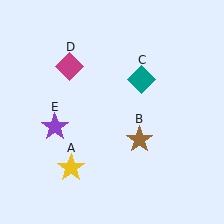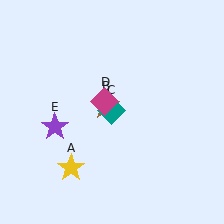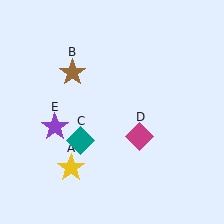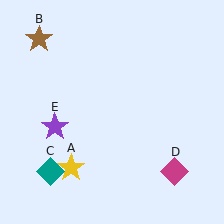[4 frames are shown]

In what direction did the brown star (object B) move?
The brown star (object B) moved up and to the left.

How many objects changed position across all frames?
3 objects changed position: brown star (object B), teal diamond (object C), magenta diamond (object D).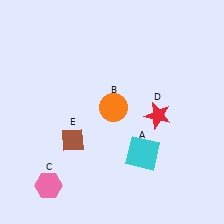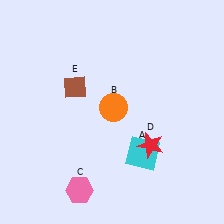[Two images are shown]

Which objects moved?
The objects that moved are: the pink hexagon (C), the red star (D), the brown diamond (E).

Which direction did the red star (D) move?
The red star (D) moved down.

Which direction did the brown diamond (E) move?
The brown diamond (E) moved up.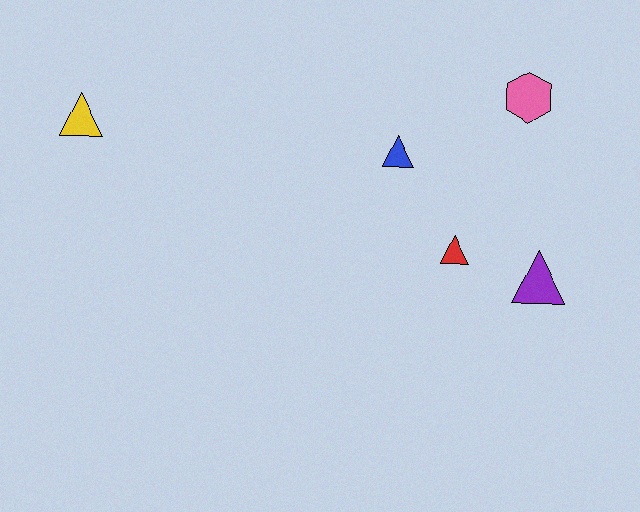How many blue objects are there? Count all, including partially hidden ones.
There is 1 blue object.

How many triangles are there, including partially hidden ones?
There are 4 triangles.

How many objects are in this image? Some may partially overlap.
There are 5 objects.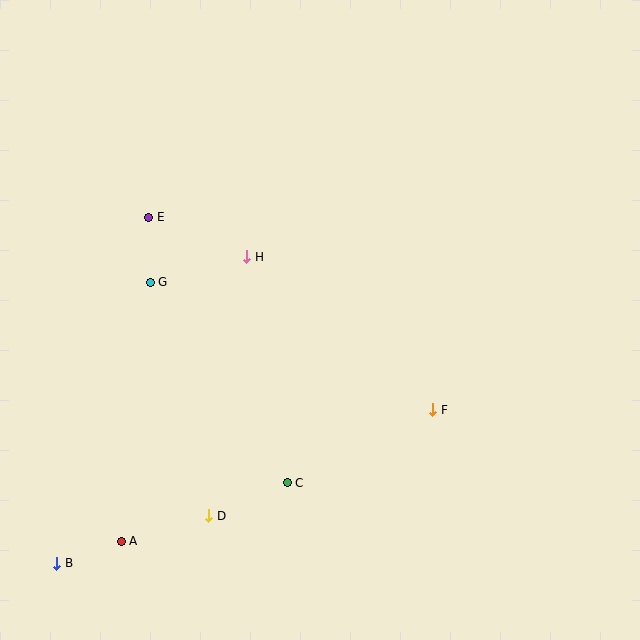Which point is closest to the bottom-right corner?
Point F is closest to the bottom-right corner.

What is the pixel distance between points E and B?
The distance between E and B is 358 pixels.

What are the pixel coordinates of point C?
Point C is at (287, 483).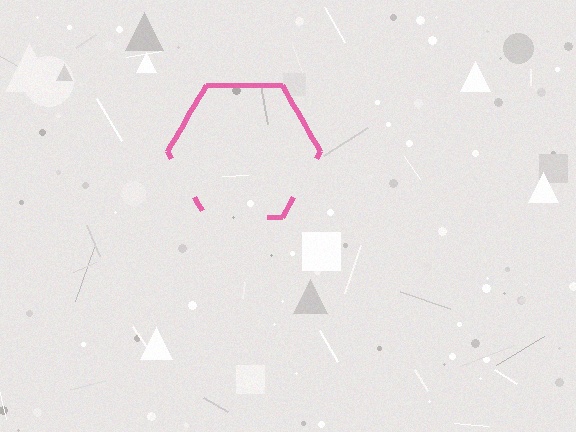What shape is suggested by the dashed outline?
The dashed outline suggests a hexagon.